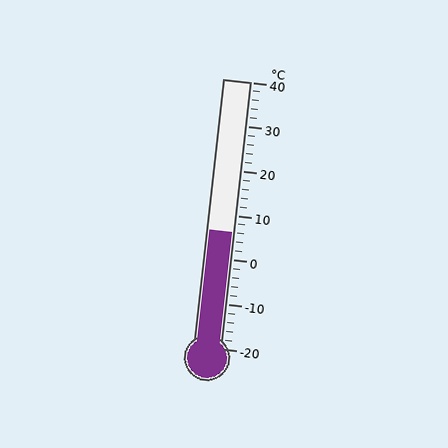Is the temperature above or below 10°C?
The temperature is below 10°C.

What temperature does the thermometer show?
The thermometer shows approximately 6°C.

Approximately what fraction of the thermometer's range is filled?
The thermometer is filled to approximately 45% of its range.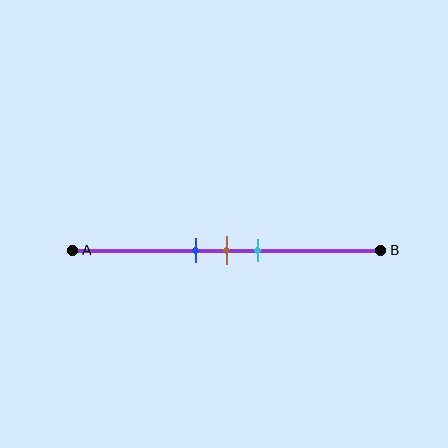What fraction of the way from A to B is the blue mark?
The blue mark is approximately 40% (0.4) of the way from A to B.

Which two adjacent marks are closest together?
The blue and brown marks are the closest adjacent pair.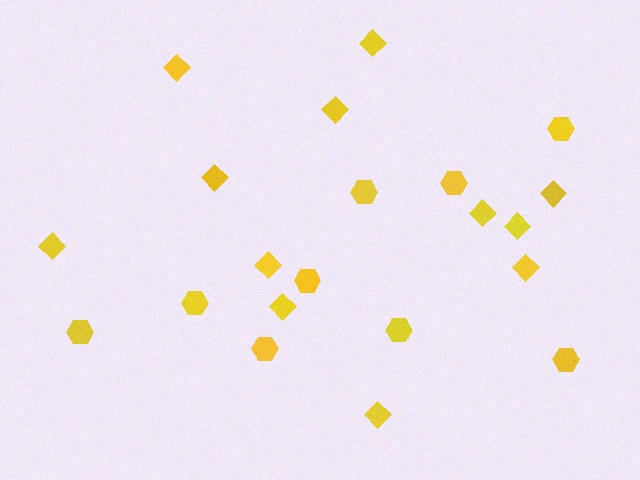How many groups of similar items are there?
There are 2 groups: one group of hexagons (9) and one group of diamonds (12).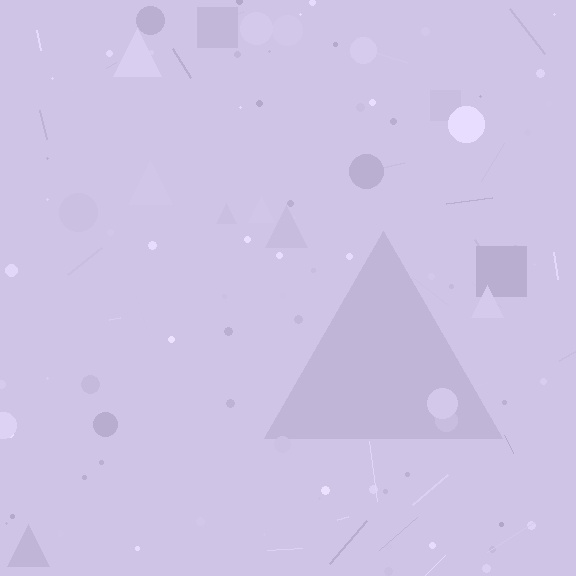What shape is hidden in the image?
A triangle is hidden in the image.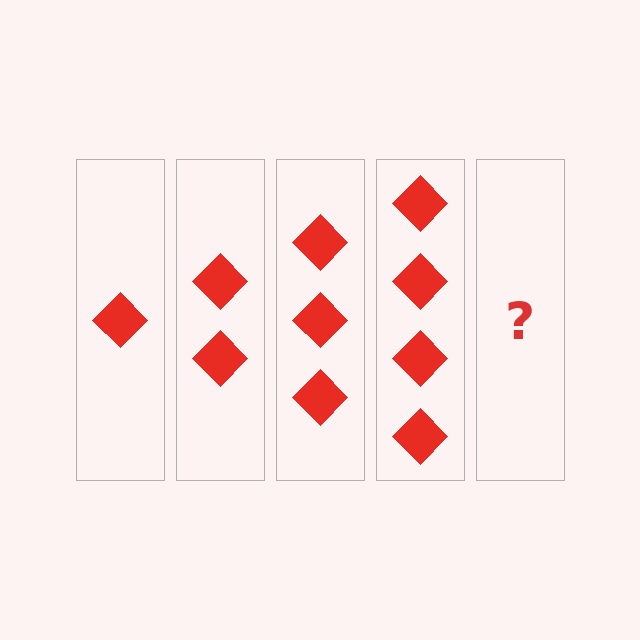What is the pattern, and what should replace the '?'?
The pattern is that each step adds one more diamond. The '?' should be 5 diamonds.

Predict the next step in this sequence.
The next step is 5 diamonds.